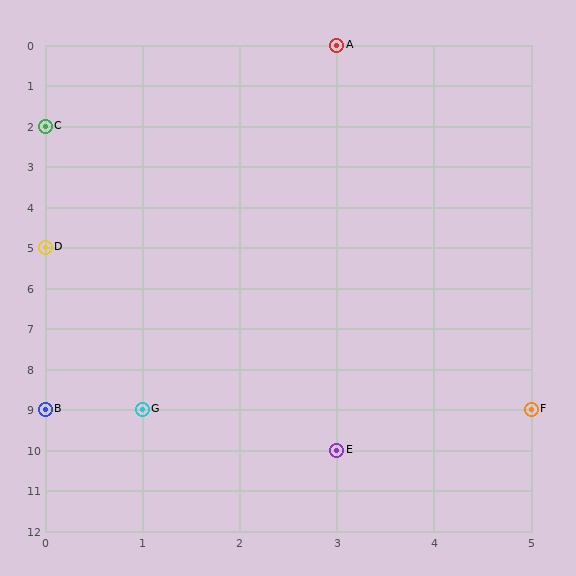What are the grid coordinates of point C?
Point C is at grid coordinates (0, 2).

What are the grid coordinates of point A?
Point A is at grid coordinates (3, 0).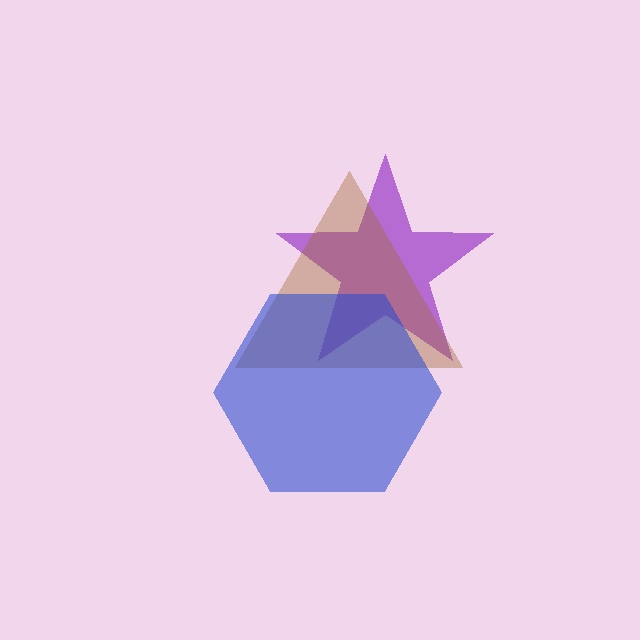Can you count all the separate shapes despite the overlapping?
Yes, there are 3 separate shapes.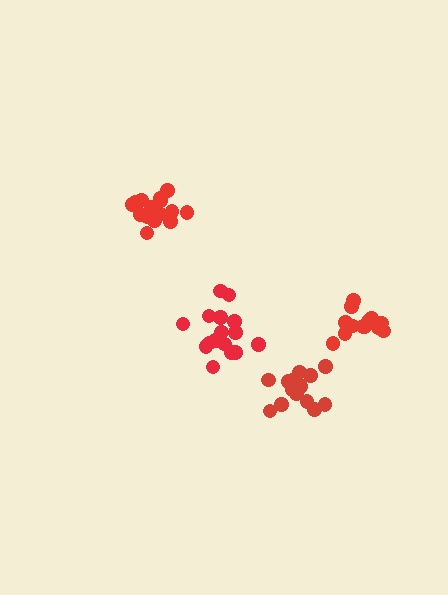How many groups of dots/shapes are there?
There are 4 groups.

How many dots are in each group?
Group 1: 16 dots, Group 2: 17 dots, Group 3: 16 dots, Group 4: 13 dots (62 total).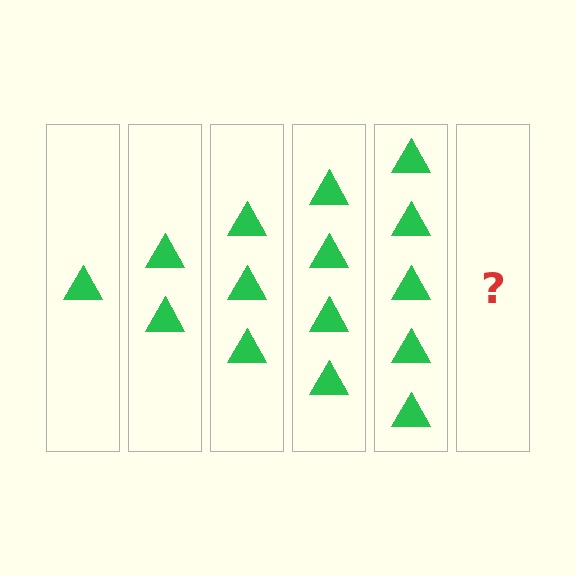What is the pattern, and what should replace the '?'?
The pattern is that each step adds one more triangle. The '?' should be 6 triangles.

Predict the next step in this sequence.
The next step is 6 triangles.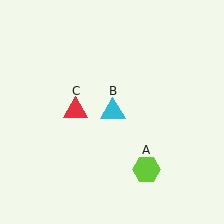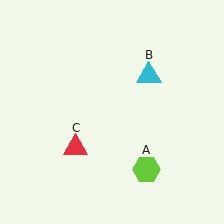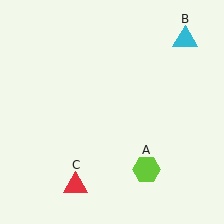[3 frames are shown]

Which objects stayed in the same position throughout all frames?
Lime hexagon (object A) remained stationary.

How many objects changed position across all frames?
2 objects changed position: cyan triangle (object B), red triangle (object C).